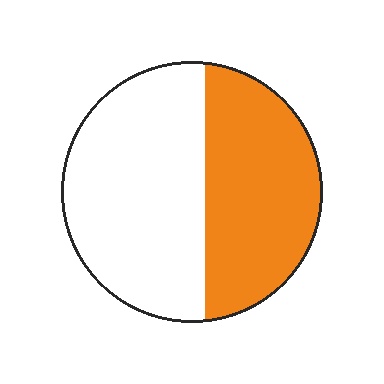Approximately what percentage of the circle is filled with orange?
Approximately 45%.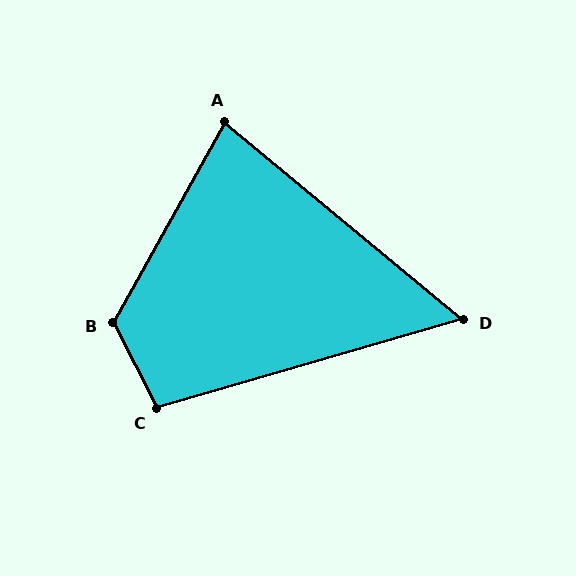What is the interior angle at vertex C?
Approximately 101 degrees (obtuse).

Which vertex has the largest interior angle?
B, at approximately 124 degrees.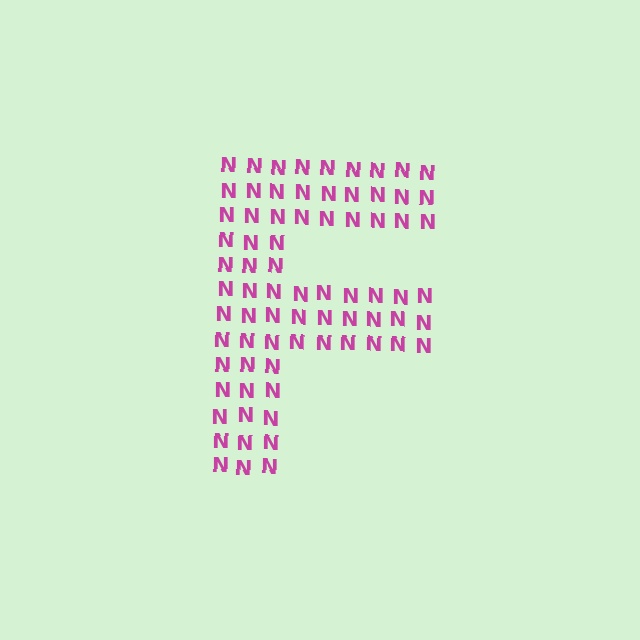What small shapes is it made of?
It is made of small letter N's.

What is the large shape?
The large shape is the letter F.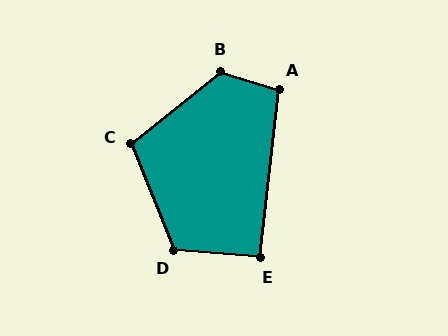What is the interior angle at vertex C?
Approximately 107 degrees (obtuse).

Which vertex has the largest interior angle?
B, at approximately 125 degrees.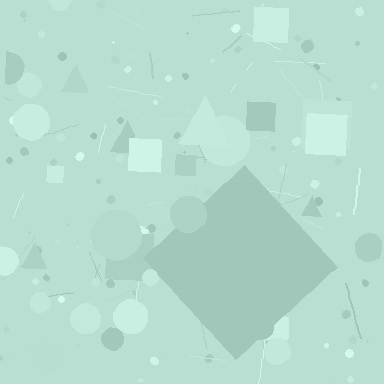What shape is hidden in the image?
A diamond is hidden in the image.